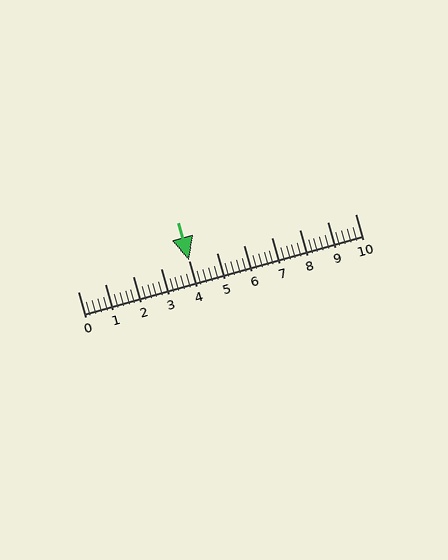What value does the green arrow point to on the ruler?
The green arrow points to approximately 4.0.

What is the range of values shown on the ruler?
The ruler shows values from 0 to 10.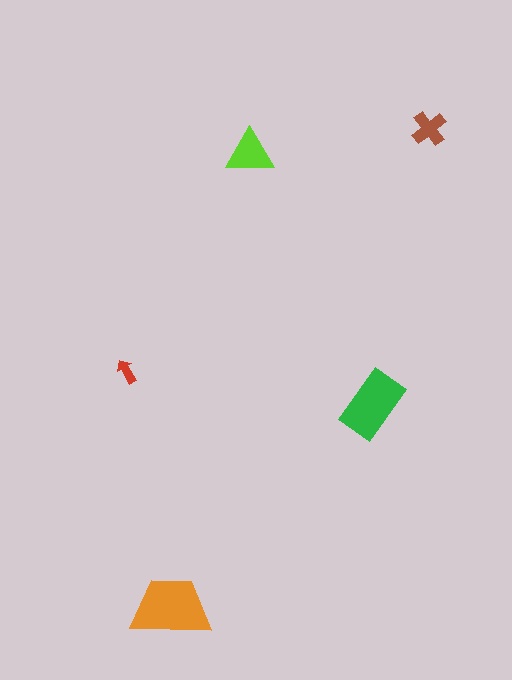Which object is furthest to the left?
The red arrow is leftmost.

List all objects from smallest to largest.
The red arrow, the brown cross, the lime triangle, the green rectangle, the orange trapezoid.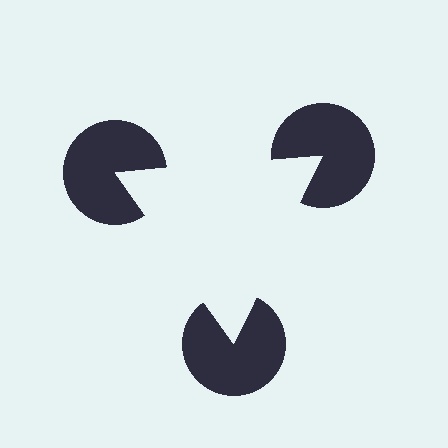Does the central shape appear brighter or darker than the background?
It typically appears slightly brighter than the background, even though no actual brightness change is drawn.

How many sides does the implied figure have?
3 sides.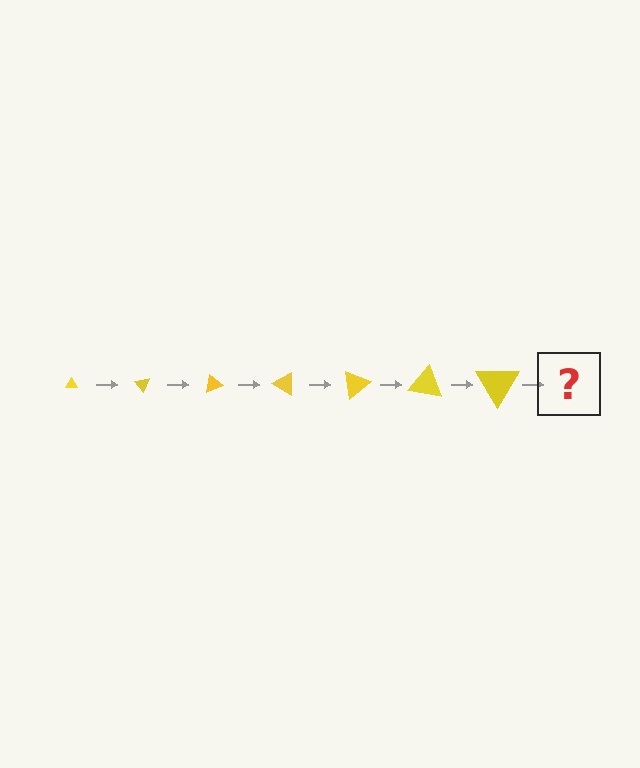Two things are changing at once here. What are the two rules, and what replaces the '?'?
The two rules are that the triangle grows larger each step and it rotates 50 degrees each step. The '?' should be a triangle, larger than the previous one and rotated 350 degrees from the start.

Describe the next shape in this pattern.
It should be a triangle, larger than the previous one and rotated 350 degrees from the start.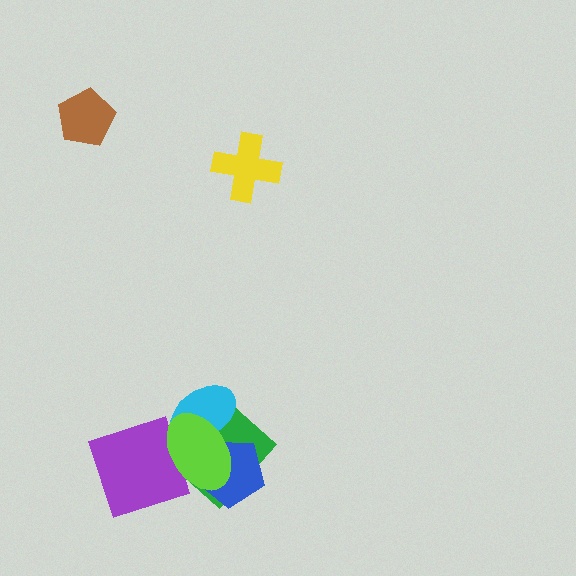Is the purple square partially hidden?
Yes, it is partially covered by another shape.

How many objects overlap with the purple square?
1 object overlaps with the purple square.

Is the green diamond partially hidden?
Yes, it is partially covered by another shape.